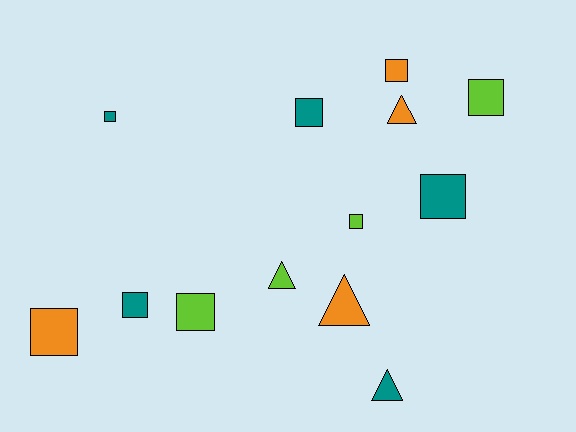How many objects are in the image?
There are 13 objects.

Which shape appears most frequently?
Square, with 9 objects.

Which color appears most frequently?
Teal, with 5 objects.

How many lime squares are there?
There are 3 lime squares.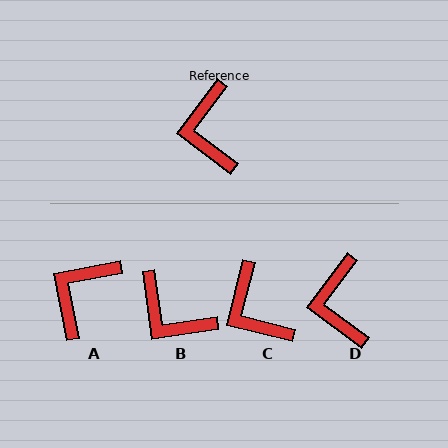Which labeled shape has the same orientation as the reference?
D.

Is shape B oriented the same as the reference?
No, it is off by about 45 degrees.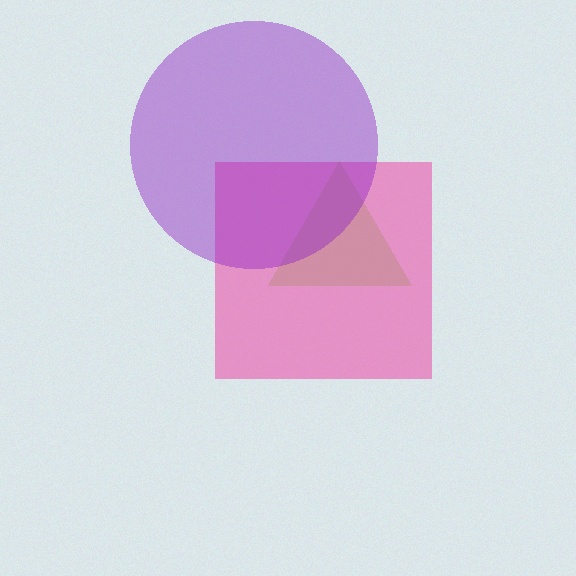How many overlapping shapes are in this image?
There are 3 overlapping shapes in the image.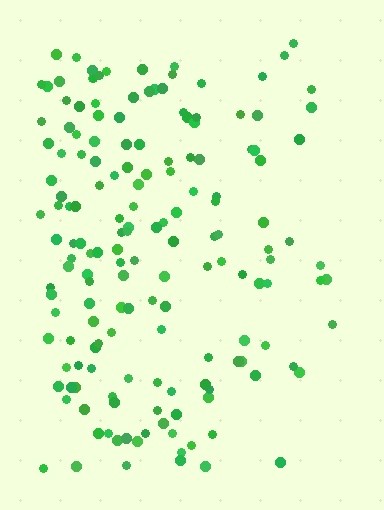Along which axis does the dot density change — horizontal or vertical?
Horizontal.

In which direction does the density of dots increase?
From right to left, with the left side densest.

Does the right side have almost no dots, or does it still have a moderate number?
Still a moderate number, just noticeably fewer than the left.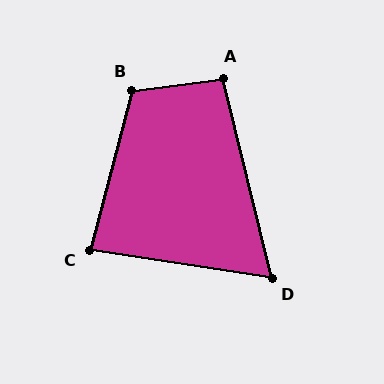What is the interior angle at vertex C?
Approximately 84 degrees (acute).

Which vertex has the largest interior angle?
B, at approximately 112 degrees.